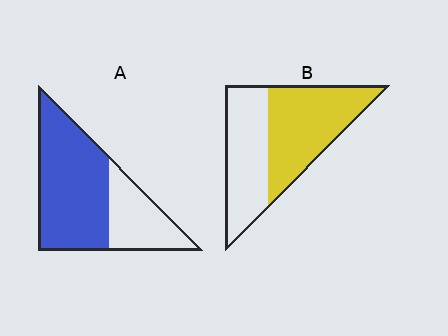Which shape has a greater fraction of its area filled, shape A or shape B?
Shape A.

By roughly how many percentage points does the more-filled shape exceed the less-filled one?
By roughly 15 percentage points (A over B).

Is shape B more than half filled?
Yes.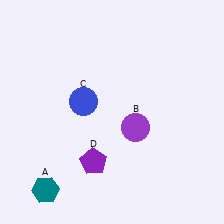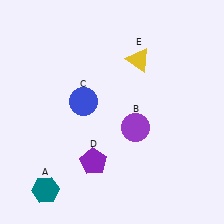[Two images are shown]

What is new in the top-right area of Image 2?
A yellow triangle (E) was added in the top-right area of Image 2.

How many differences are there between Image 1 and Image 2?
There is 1 difference between the two images.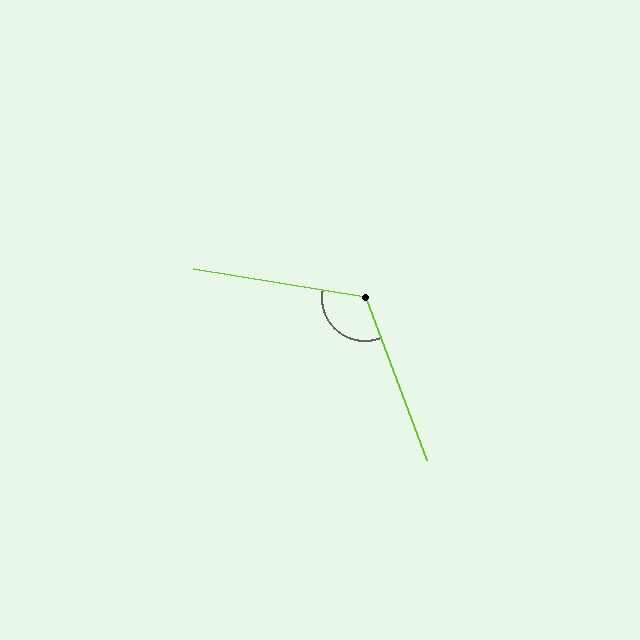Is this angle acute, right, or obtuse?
It is obtuse.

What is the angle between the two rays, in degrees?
Approximately 120 degrees.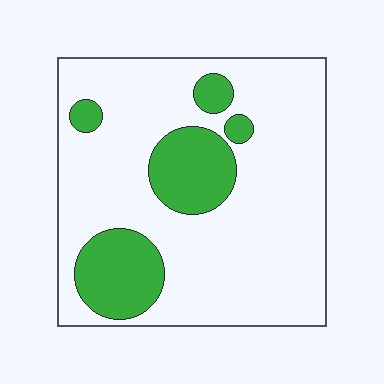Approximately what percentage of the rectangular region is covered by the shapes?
Approximately 20%.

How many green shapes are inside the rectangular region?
5.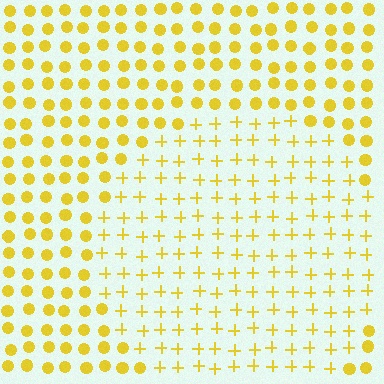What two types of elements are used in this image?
The image uses plus signs inside the circle region and circles outside it.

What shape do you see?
I see a circle.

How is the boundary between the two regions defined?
The boundary is defined by a change in element shape: plus signs inside vs. circles outside. All elements share the same color and spacing.